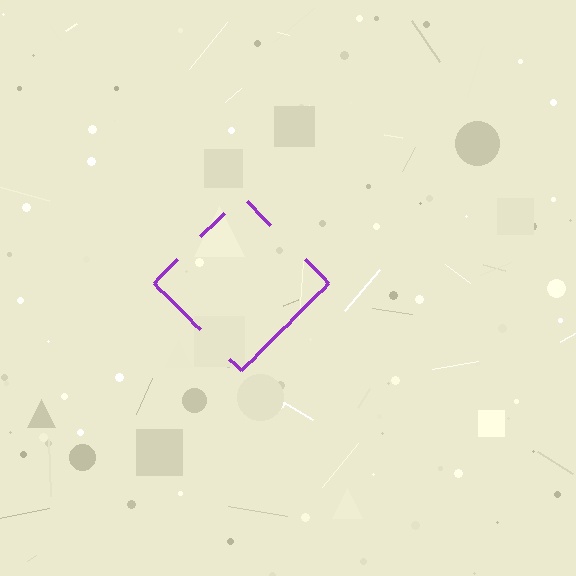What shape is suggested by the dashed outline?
The dashed outline suggests a diamond.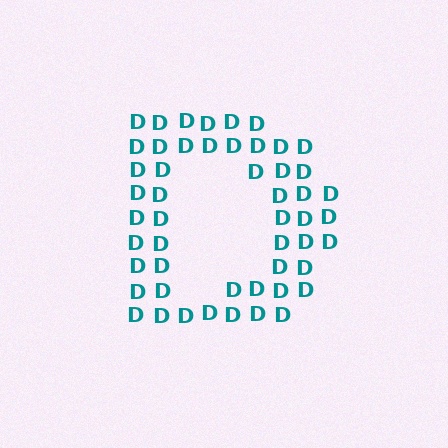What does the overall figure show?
The overall figure shows the letter D.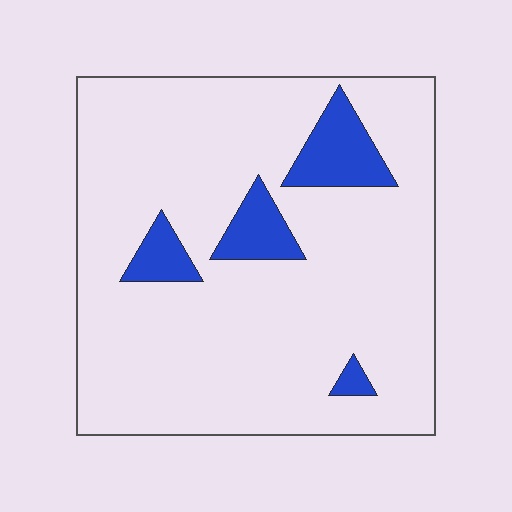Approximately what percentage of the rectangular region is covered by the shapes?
Approximately 10%.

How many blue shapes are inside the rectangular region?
4.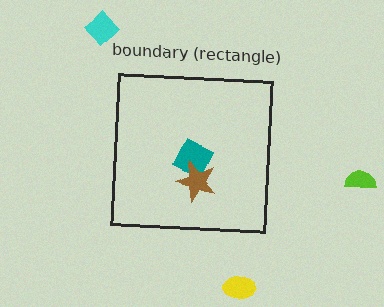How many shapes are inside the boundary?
2 inside, 3 outside.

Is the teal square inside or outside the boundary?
Inside.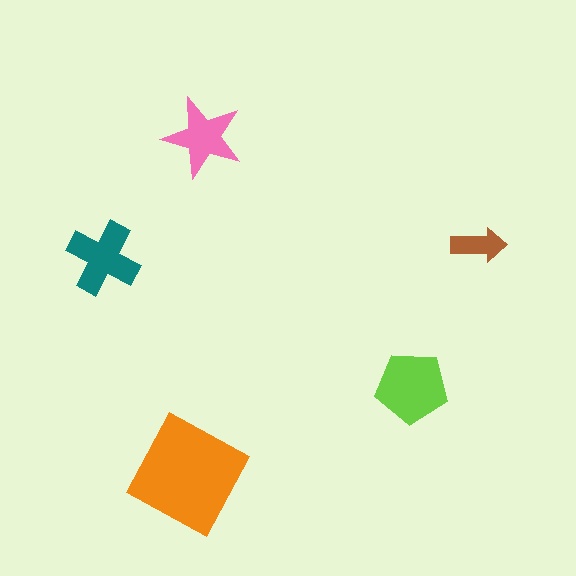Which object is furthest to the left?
The teal cross is leftmost.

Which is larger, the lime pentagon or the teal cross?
The lime pentagon.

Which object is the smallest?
The brown arrow.